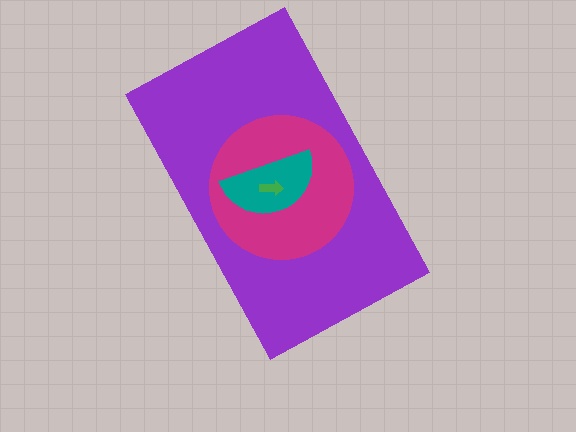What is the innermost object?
The green arrow.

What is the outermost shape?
The purple rectangle.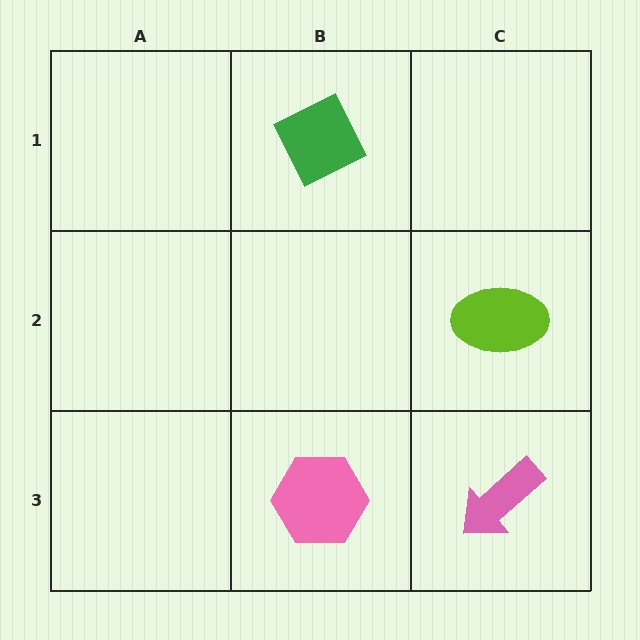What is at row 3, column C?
A pink arrow.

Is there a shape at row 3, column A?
No, that cell is empty.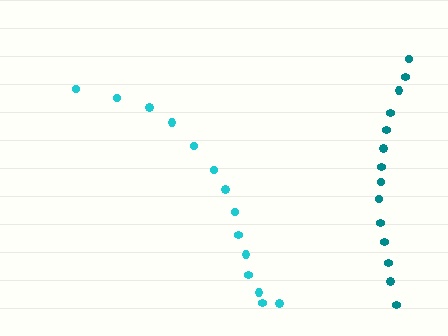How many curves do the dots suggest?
There are 2 distinct paths.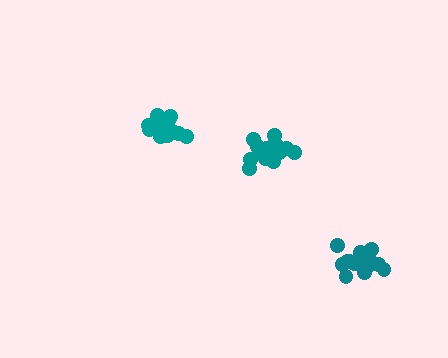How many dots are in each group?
Group 1: 15 dots, Group 2: 17 dots, Group 3: 17 dots (49 total).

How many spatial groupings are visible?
There are 3 spatial groupings.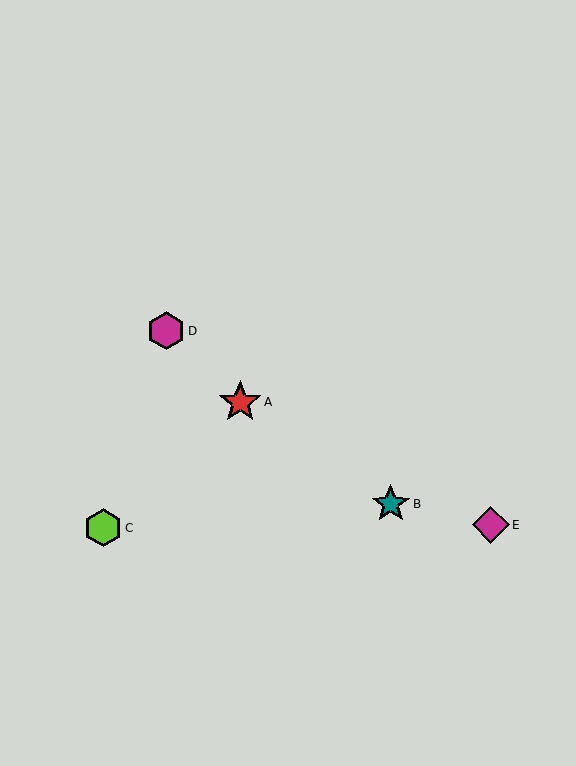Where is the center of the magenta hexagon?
The center of the magenta hexagon is at (166, 331).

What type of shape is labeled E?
Shape E is a magenta diamond.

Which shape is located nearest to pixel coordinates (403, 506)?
The teal star (labeled B) at (391, 504) is nearest to that location.